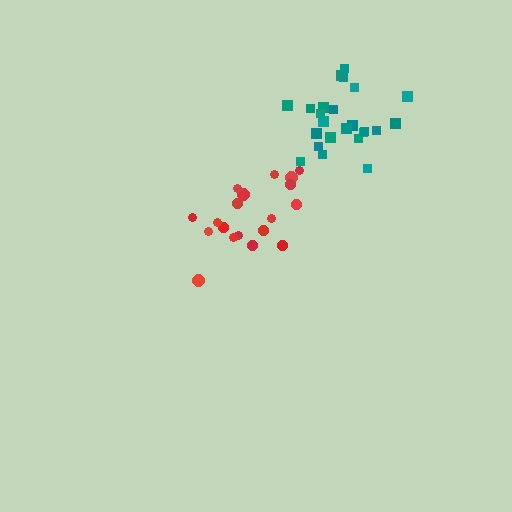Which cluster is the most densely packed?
Teal.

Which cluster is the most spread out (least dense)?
Red.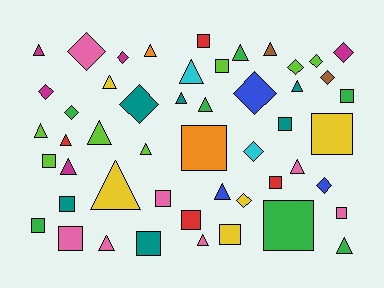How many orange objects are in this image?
There are 2 orange objects.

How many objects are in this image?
There are 50 objects.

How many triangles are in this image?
There are 20 triangles.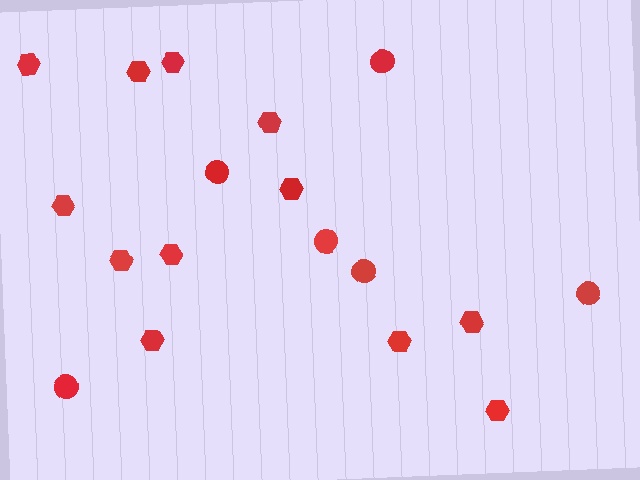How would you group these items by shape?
There are 2 groups: one group of circles (6) and one group of hexagons (12).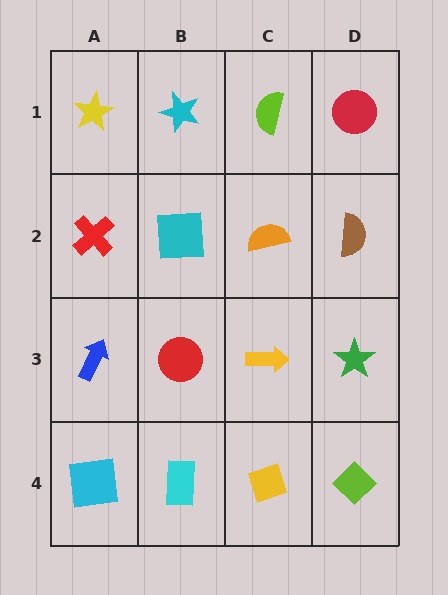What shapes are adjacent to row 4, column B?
A red circle (row 3, column B), a cyan square (row 4, column A), a yellow diamond (row 4, column C).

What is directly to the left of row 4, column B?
A cyan square.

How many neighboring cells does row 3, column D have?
3.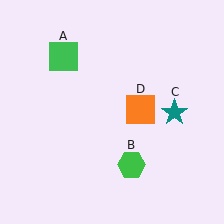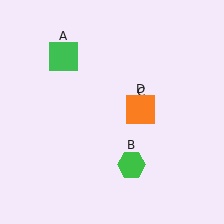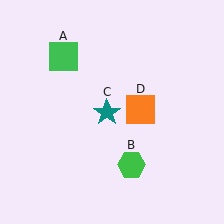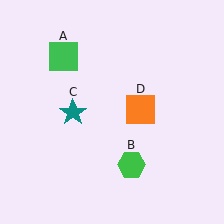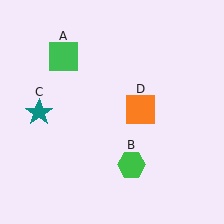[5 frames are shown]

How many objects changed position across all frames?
1 object changed position: teal star (object C).